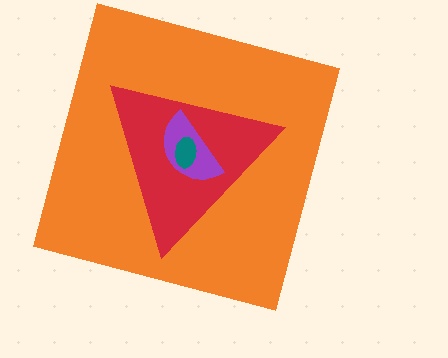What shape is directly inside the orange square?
The red triangle.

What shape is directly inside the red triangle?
The purple semicircle.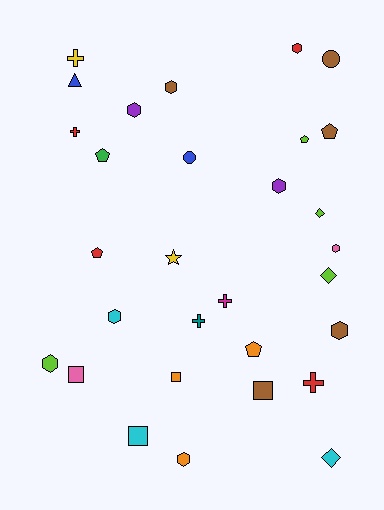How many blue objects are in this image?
There are 2 blue objects.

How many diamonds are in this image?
There are 3 diamonds.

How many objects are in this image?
There are 30 objects.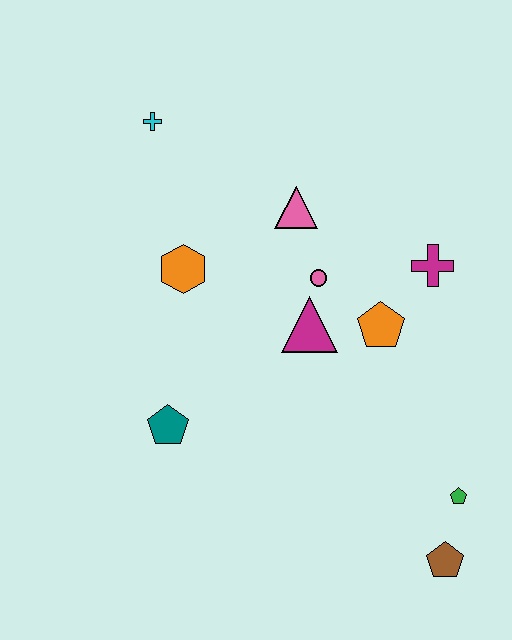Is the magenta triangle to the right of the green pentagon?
No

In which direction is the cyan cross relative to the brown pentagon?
The cyan cross is above the brown pentagon.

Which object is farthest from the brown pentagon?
The cyan cross is farthest from the brown pentagon.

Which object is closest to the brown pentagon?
The green pentagon is closest to the brown pentagon.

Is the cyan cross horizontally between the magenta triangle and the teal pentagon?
No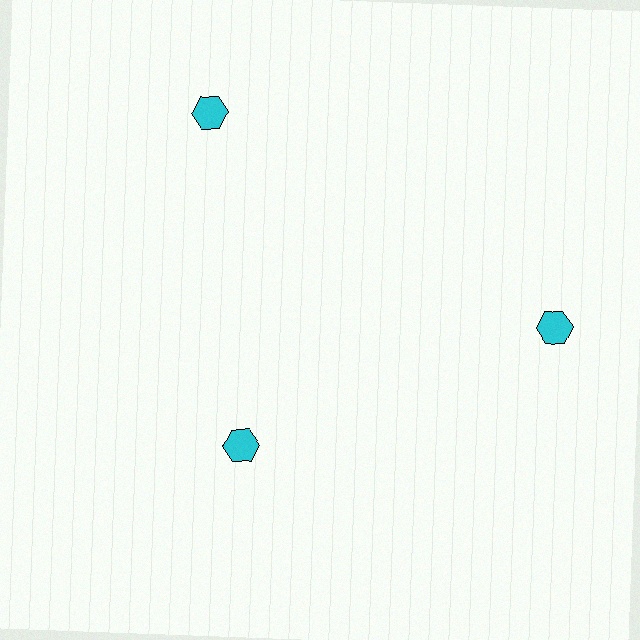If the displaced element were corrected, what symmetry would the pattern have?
It would have 3-fold rotational symmetry — the pattern would map onto itself every 120 degrees.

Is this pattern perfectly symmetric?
No. The 3 cyan hexagons are arranged in a ring, but one element near the 7 o'clock position is pulled inward toward the center, breaking the 3-fold rotational symmetry.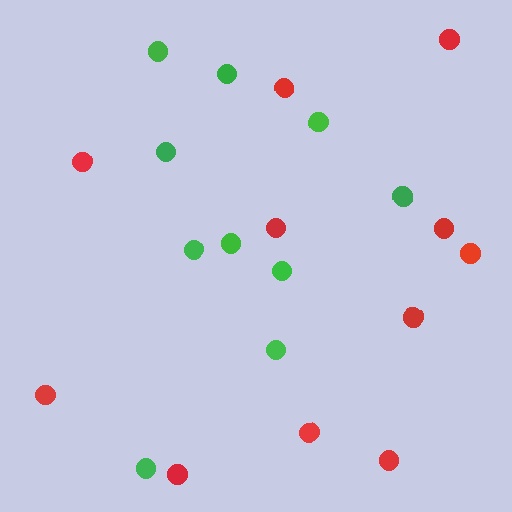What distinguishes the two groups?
There are 2 groups: one group of red circles (11) and one group of green circles (10).